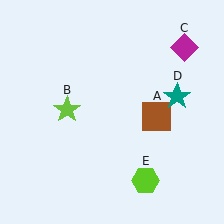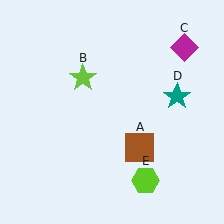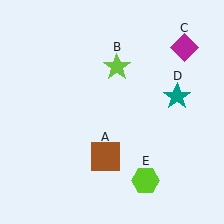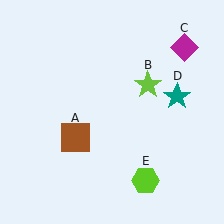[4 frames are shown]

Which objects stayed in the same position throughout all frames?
Magenta diamond (object C) and teal star (object D) and lime hexagon (object E) remained stationary.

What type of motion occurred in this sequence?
The brown square (object A), lime star (object B) rotated clockwise around the center of the scene.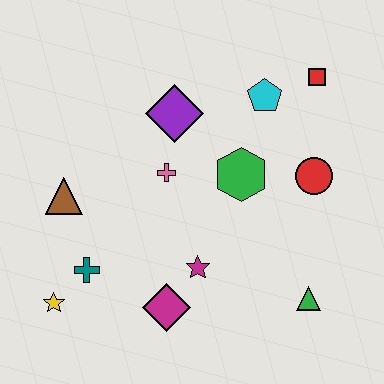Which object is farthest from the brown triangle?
The red square is farthest from the brown triangle.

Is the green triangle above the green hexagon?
No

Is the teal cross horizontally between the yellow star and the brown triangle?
No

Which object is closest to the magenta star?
The magenta diamond is closest to the magenta star.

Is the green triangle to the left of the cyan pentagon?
No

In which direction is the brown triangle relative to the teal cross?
The brown triangle is above the teal cross.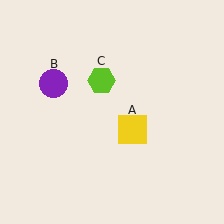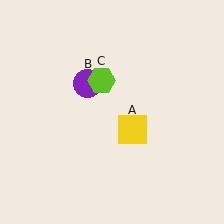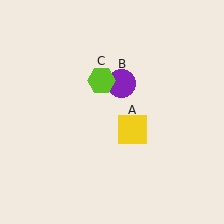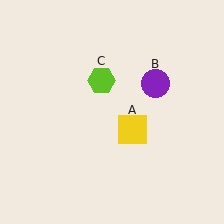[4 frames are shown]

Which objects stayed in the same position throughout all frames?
Yellow square (object A) and lime hexagon (object C) remained stationary.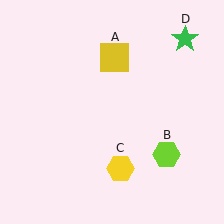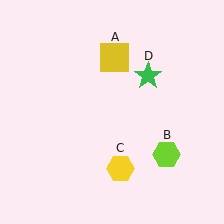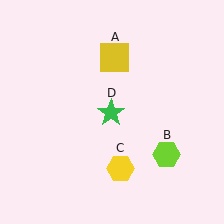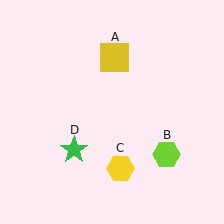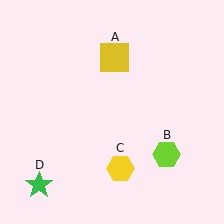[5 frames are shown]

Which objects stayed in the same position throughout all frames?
Yellow square (object A) and lime hexagon (object B) and yellow hexagon (object C) remained stationary.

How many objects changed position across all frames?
1 object changed position: green star (object D).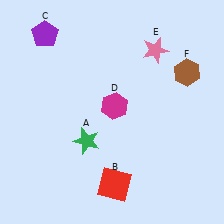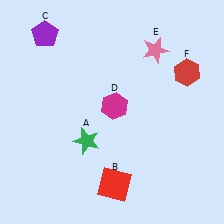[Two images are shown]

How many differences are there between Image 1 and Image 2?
There is 1 difference between the two images.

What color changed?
The hexagon (F) changed from brown in Image 1 to red in Image 2.